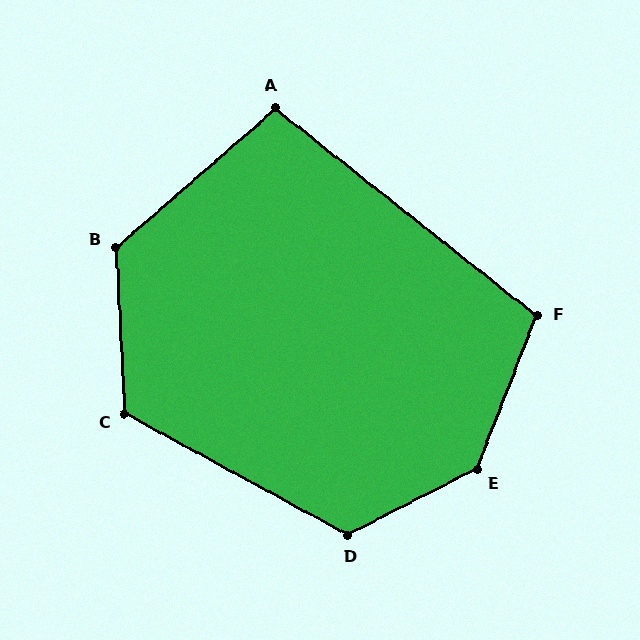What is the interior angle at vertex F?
Approximately 107 degrees (obtuse).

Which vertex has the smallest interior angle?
A, at approximately 100 degrees.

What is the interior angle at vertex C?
Approximately 122 degrees (obtuse).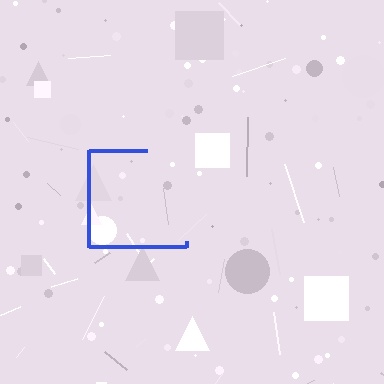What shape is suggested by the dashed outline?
The dashed outline suggests a square.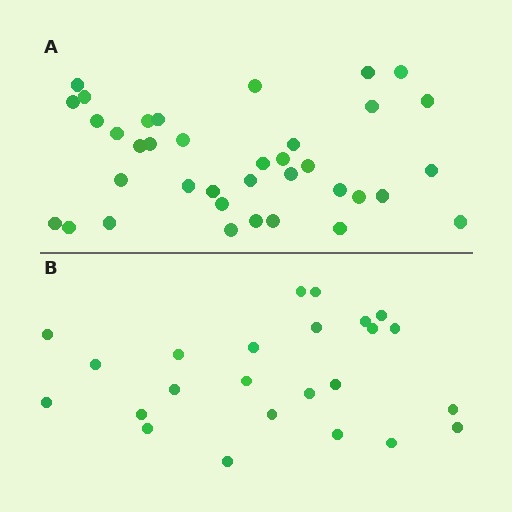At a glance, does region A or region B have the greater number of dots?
Region A (the top region) has more dots.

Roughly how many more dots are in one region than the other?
Region A has approximately 15 more dots than region B.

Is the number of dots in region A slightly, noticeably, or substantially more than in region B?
Region A has substantially more. The ratio is roughly 1.5 to 1.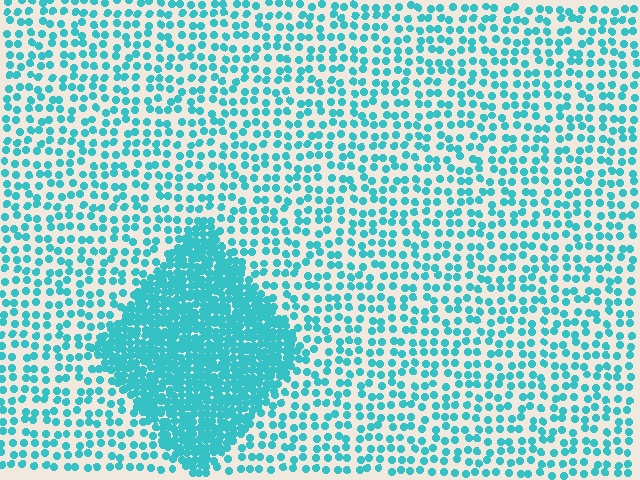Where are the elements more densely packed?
The elements are more densely packed inside the diamond boundary.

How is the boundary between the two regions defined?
The boundary is defined by a change in element density (approximately 2.8x ratio). All elements are the same color, size, and shape.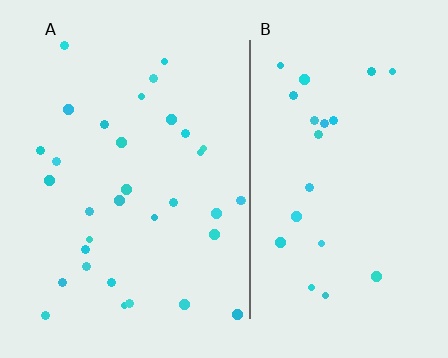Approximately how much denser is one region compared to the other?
Approximately 1.5× — region A over region B.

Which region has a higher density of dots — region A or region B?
A (the left).